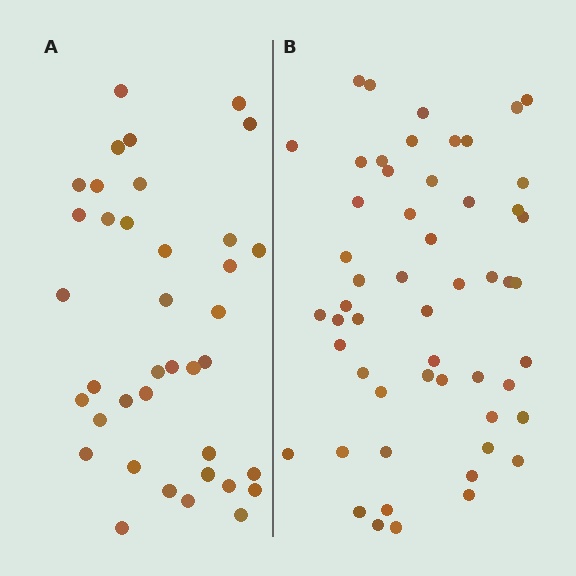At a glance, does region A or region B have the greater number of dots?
Region B (the right region) has more dots.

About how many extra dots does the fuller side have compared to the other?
Region B has approximately 15 more dots than region A.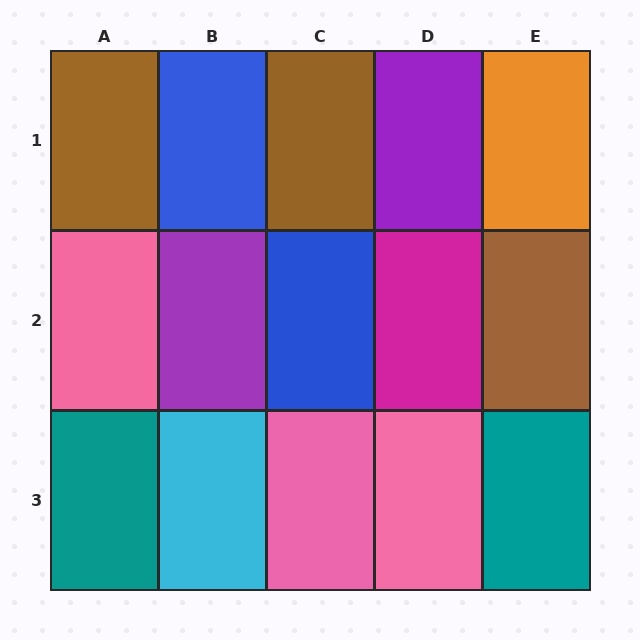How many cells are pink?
3 cells are pink.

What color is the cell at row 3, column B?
Cyan.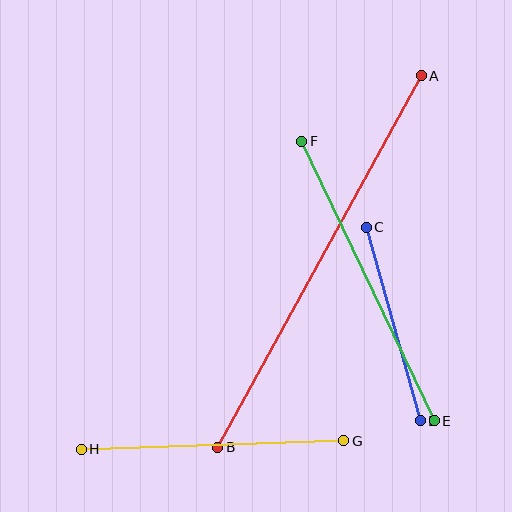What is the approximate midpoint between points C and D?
The midpoint is at approximately (393, 324) pixels.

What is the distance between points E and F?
The distance is approximately 309 pixels.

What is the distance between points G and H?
The distance is approximately 262 pixels.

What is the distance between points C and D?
The distance is approximately 201 pixels.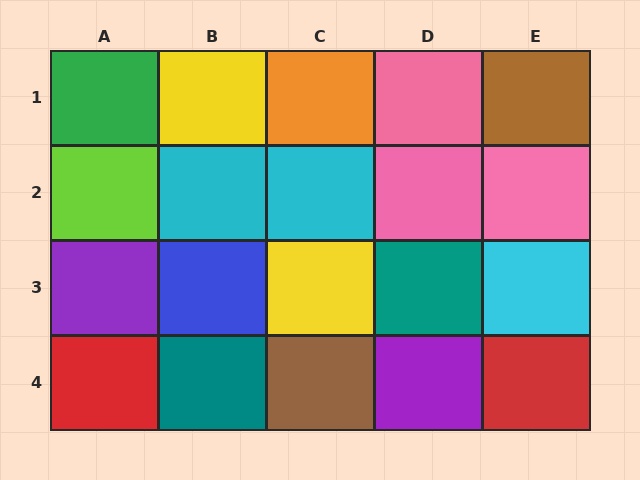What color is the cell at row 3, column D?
Teal.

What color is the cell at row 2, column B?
Cyan.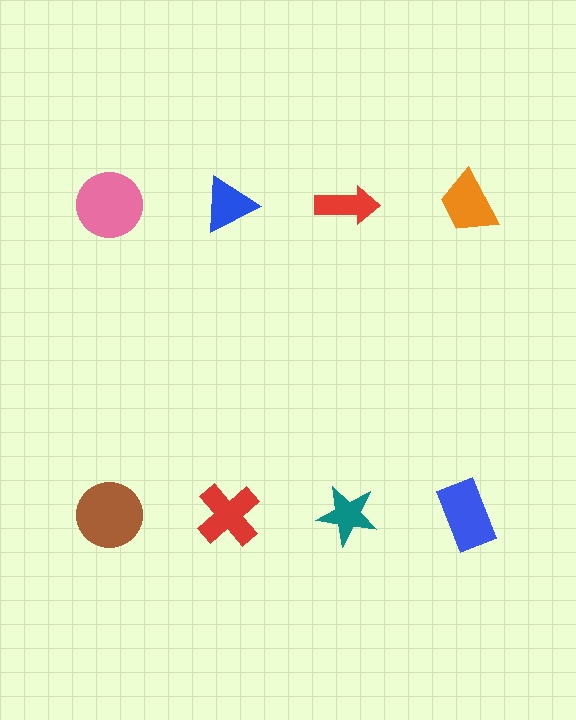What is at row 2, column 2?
A red cross.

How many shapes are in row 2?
4 shapes.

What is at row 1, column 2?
A blue triangle.